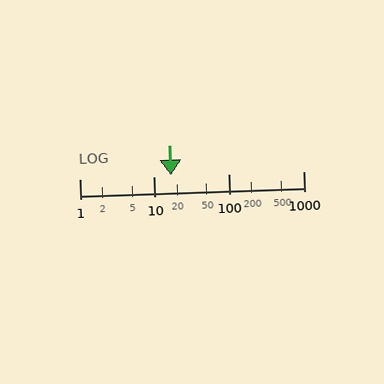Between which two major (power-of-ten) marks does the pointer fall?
The pointer is between 10 and 100.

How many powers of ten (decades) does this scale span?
The scale spans 3 decades, from 1 to 1000.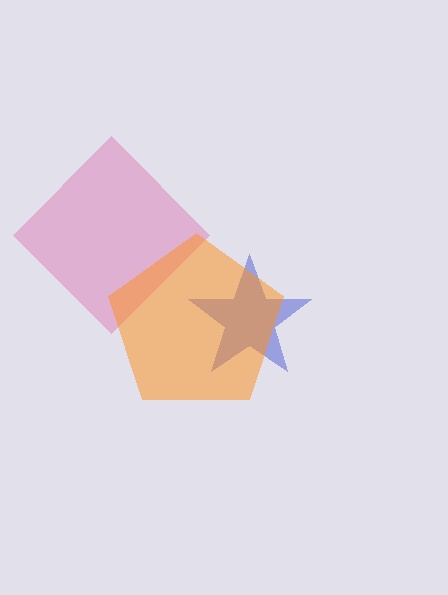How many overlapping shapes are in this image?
There are 3 overlapping shapes in the image.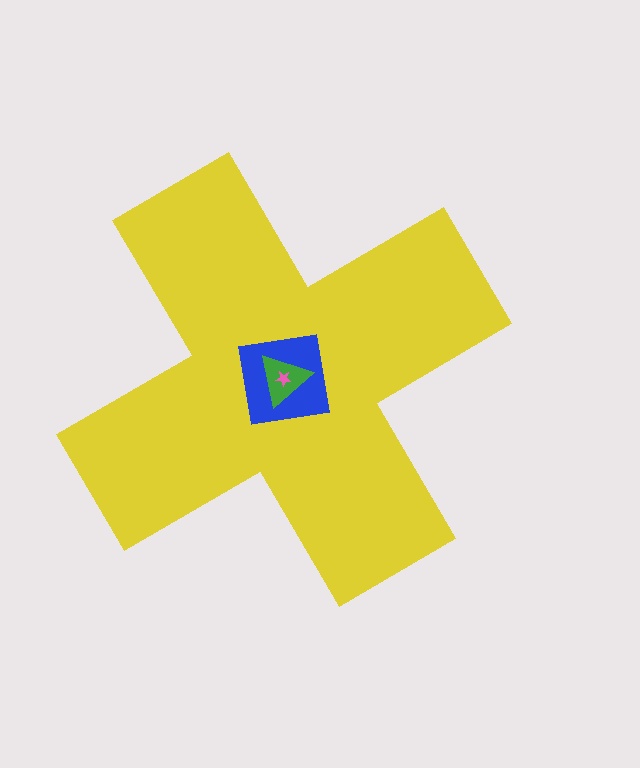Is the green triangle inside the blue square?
Yes.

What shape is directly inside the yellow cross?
The blue square.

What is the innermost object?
The pink star.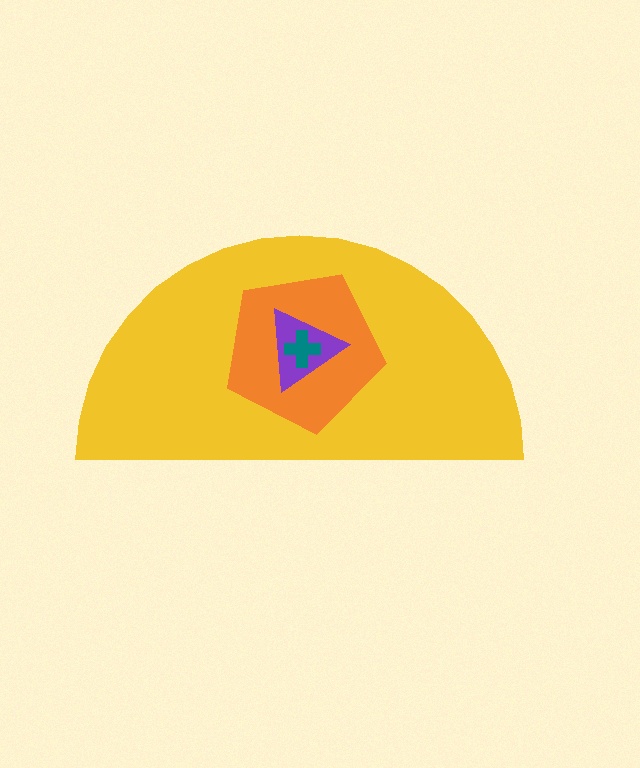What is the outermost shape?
The yellow semicircle.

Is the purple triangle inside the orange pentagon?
Yes.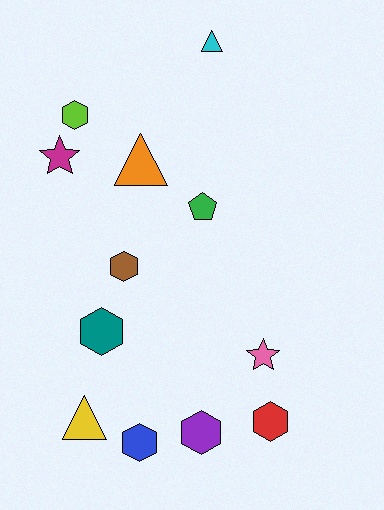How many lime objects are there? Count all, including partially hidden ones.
There is 1 lime object.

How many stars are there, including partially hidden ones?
There are 2 stars.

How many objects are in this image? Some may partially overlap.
There are 12 objects.